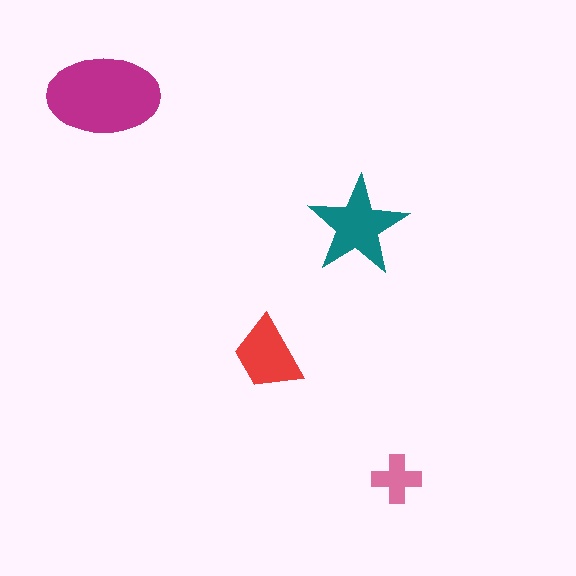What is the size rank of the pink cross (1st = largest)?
4th.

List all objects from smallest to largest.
The pink cross, the red trapezoid, the teal star, the magenta ellipse.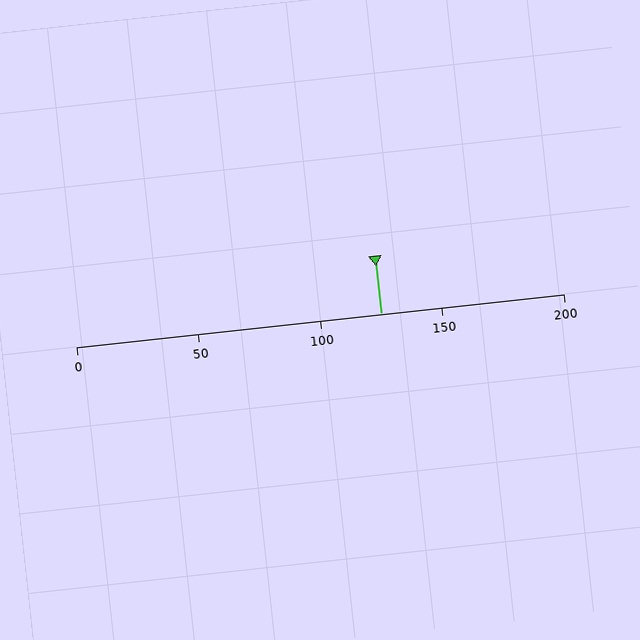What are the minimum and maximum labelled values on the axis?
The axis runs from 0 to 200.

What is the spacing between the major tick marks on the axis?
The major ticks are spaced 50 apart.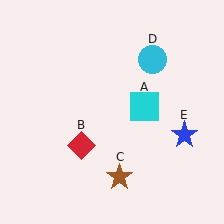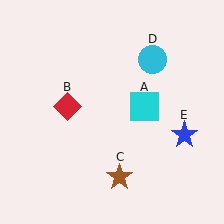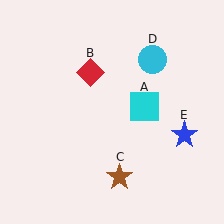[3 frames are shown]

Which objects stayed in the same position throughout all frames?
Cyan square (object A) and brown star (object C) and cyan circle (object D) and blue star (object E) remained stationary.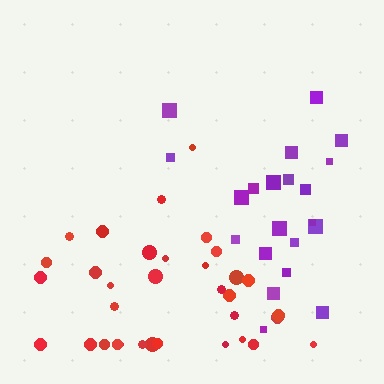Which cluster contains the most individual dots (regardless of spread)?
Red (34).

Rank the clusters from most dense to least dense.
red, purple.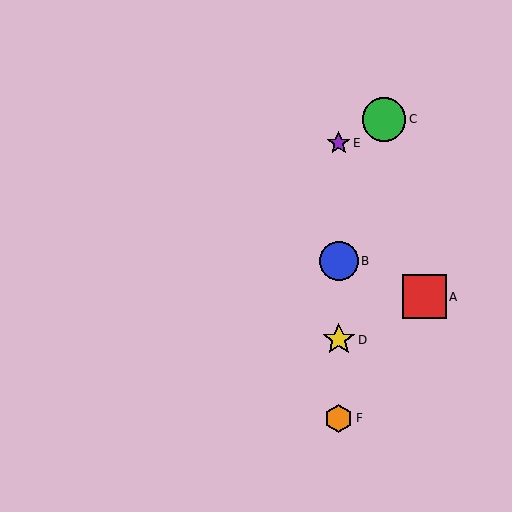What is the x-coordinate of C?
Object C is at x≈384.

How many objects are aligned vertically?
4 objects (B, D, E, F) are aligned vertically.